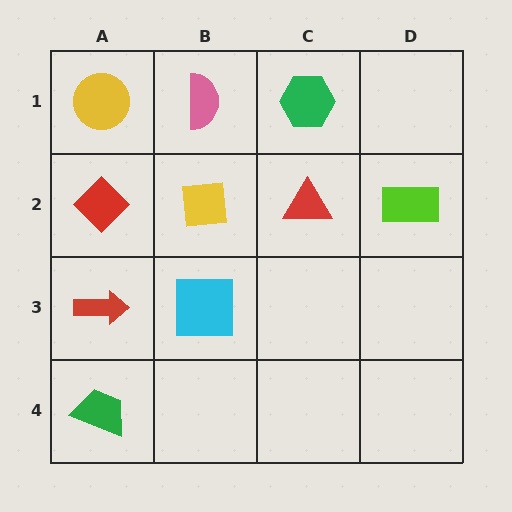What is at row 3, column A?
A red arrow.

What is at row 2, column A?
A red diamond.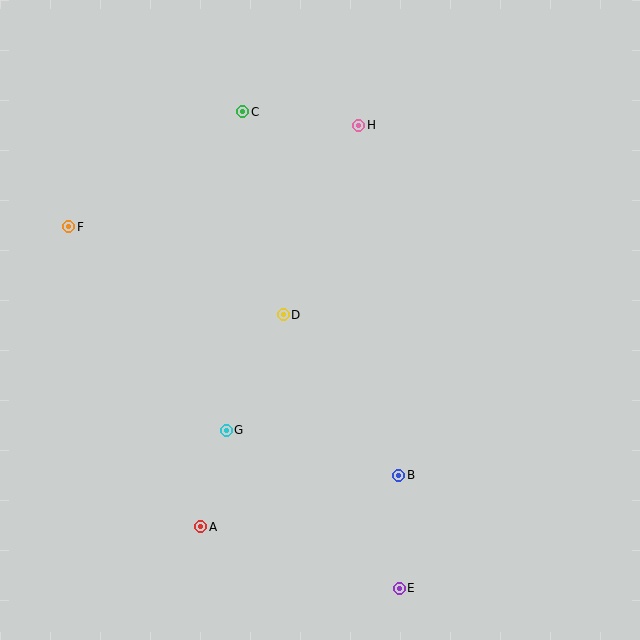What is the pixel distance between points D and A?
The distance between D and A is 228 pixels.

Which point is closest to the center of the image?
Point D at (283, 315) is closest to the center.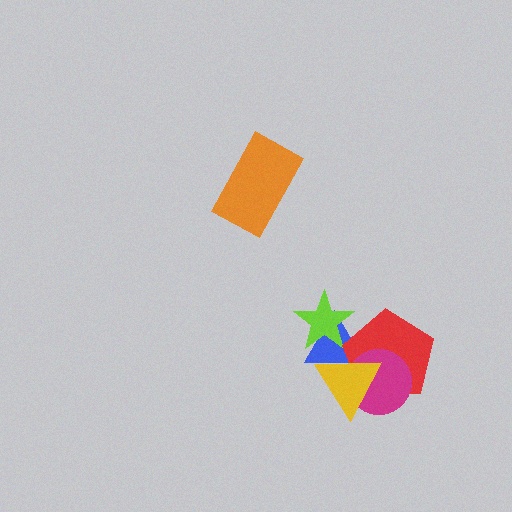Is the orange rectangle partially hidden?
No, no other shape covers it.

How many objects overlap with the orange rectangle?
0 objects overlap with the orange rectangle.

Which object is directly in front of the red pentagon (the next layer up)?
The magenta circle is directly in front of the red pentagon.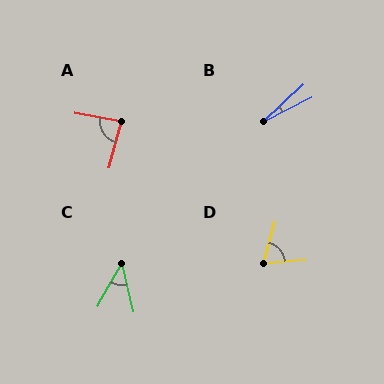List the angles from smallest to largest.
B (16°), C (43°), D (69°), A (85°).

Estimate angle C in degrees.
Approximately 43 degrees.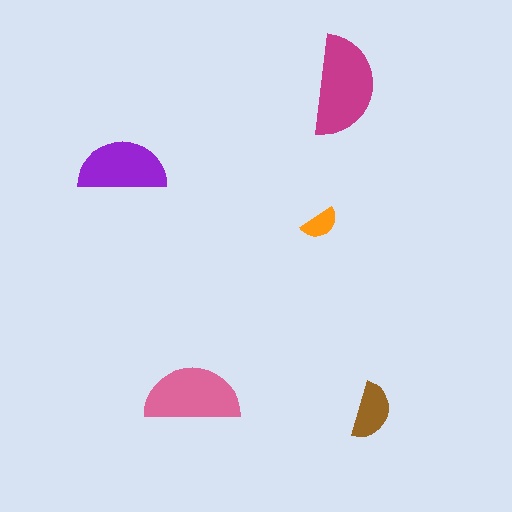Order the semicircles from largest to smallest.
the magenta one, the pink one, the purple one, the brown one, the orange one.